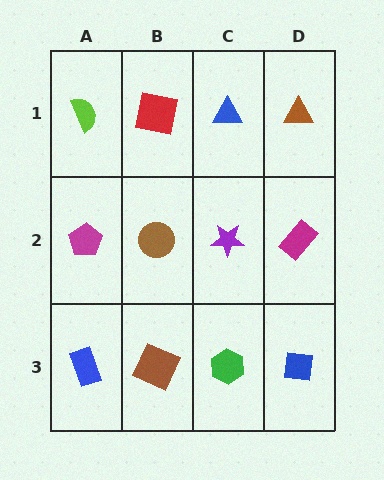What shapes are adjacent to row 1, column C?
A purple star (row 2, column C), a red square (row 1, column B), a brown triangle (row 1, column D).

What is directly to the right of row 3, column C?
A blue square.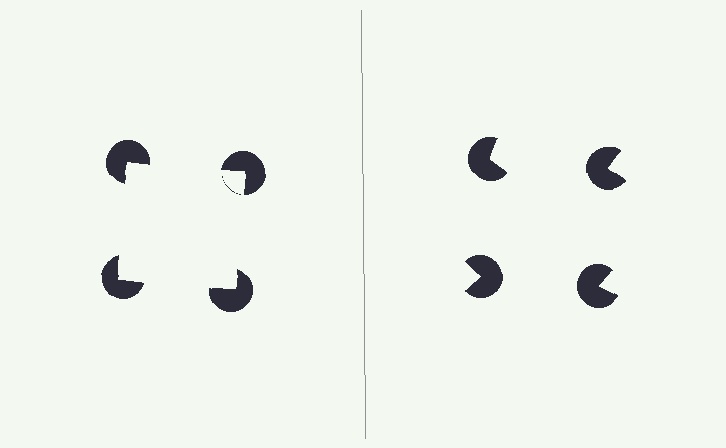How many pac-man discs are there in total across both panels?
8 — 4 on each side.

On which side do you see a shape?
An illusory square appears on the left side. On the right side the wedge cuts are rotated, so no coherent shape forms.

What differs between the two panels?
The pac-man discs are positioned identically on both sides; only the wedge orientations differ. On the left they align to a square; on the right they are misaligned.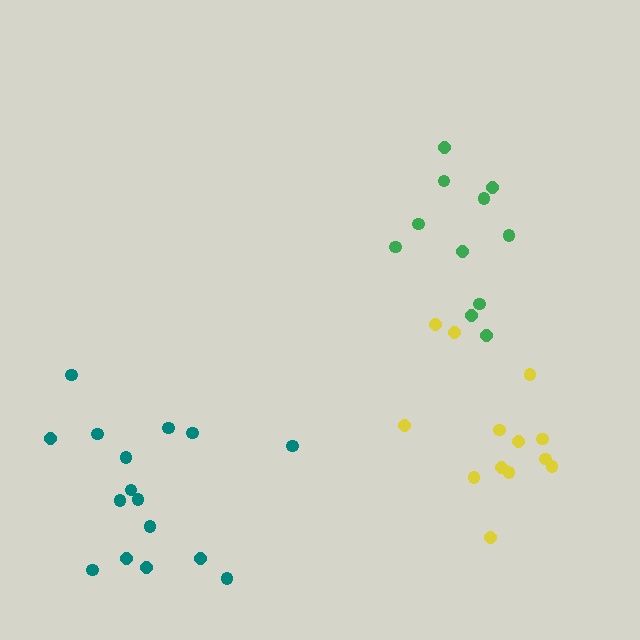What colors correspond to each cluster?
The clusters are colored: teal, yellow, green.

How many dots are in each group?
Group 1: 16 dots, Group 2: 13 dots, Group 3: 11 dots (40 total).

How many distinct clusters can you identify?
There are 3 distinct clusters.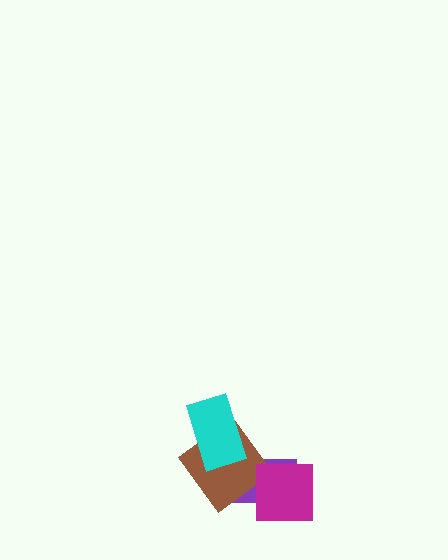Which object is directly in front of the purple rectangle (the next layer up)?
The brown diamond is directly in front of the purple rectangle.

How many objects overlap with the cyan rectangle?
1 object overlaps with the cyan rectangle.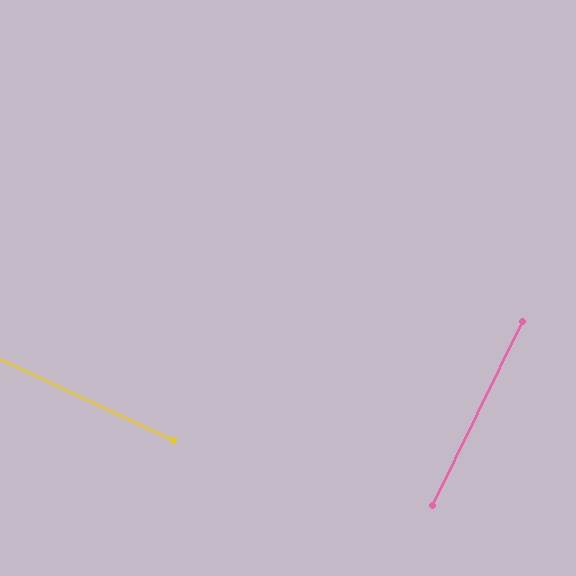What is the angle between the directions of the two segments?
Approximately 89 degrees.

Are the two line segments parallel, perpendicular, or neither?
Perpendicular — they meet at approximately 89°.